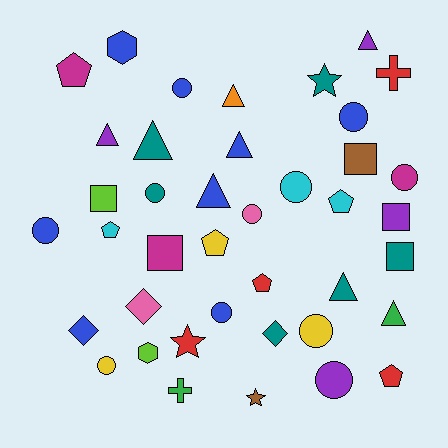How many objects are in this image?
There are 40 objects.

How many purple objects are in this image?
There are 4 purple objects.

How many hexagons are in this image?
There are 2 hexagons.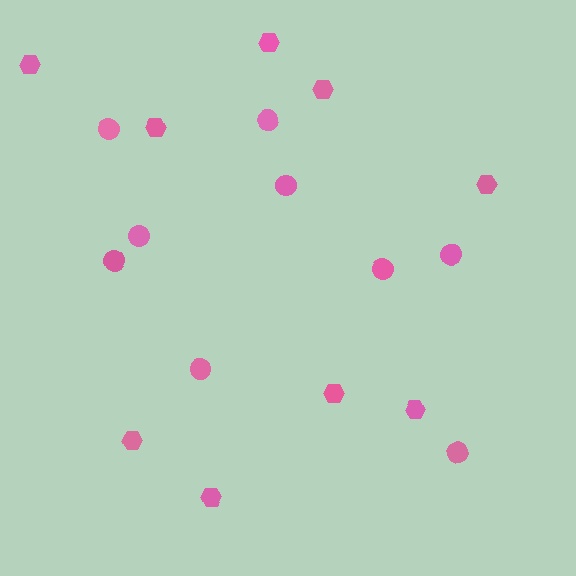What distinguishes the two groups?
There are 2 groups: one group of hexagons (9) and one group of circles (9).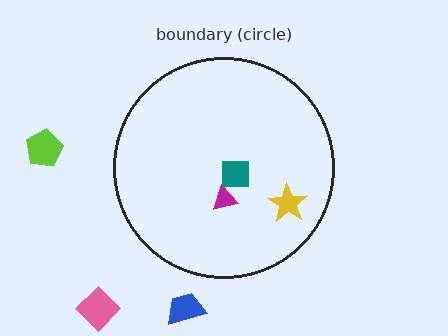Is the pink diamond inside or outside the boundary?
Outside.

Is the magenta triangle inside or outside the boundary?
Inside.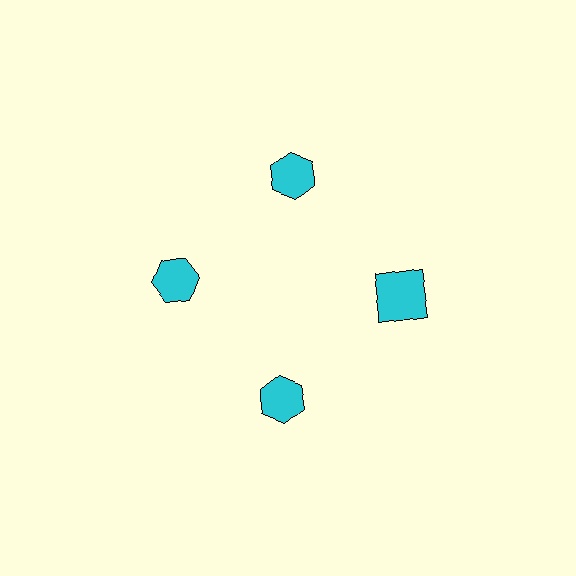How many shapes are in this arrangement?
There are 4 shapes arranged in a ring pattern.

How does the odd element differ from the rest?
It has a different shape: square instead of hexagon.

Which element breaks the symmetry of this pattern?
The cyan square at roughly the 3 o'clock position breaks the symmetry. All other shapes are cyan hexagons.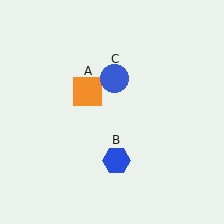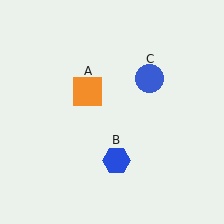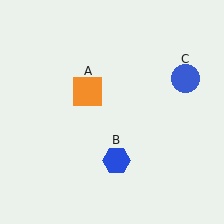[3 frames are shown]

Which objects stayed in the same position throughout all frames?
Orange square (object A) and blue hexagon (object B) remained stationary.